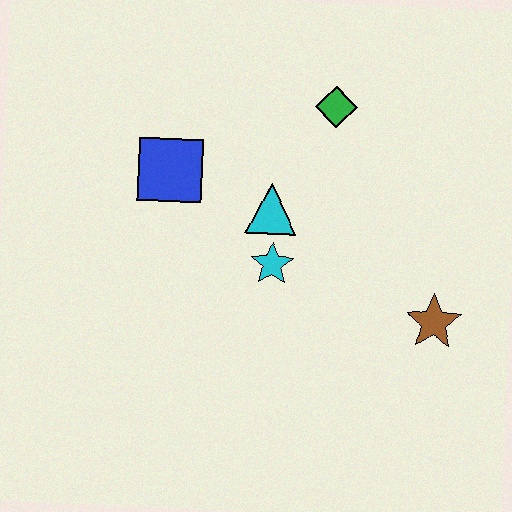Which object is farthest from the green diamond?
The brown star is farthest from the green diamond.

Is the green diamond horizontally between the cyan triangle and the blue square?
No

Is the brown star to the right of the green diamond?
Yes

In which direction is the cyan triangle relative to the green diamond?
The cyan triangle is below the green diamond.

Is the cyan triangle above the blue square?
No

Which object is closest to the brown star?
The cyan star is closest to the brown star.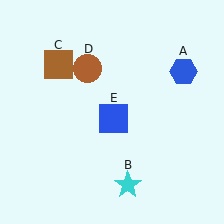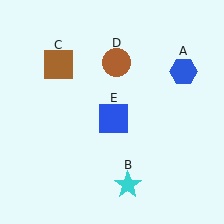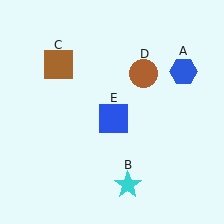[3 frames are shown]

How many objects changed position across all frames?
1 object changed position: brown circle (object D).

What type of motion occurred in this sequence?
The brown circle (object D) rotated clockwise around the center of the scene.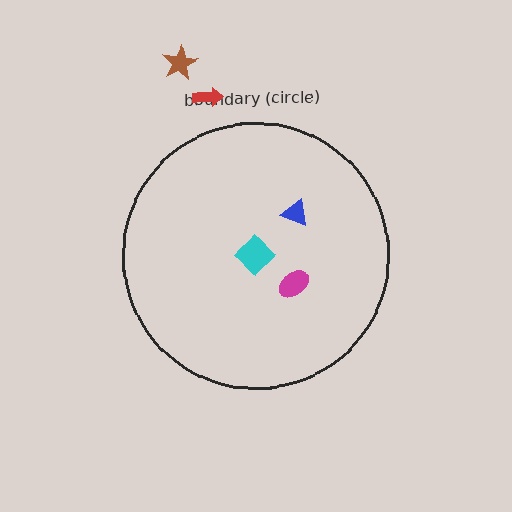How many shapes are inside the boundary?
3 inside, 2 outside.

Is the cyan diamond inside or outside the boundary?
Inside.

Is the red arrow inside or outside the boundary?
Outside.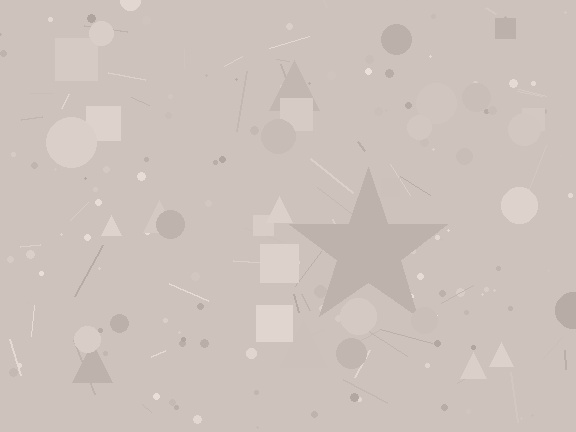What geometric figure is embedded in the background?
A star is embedded in the background.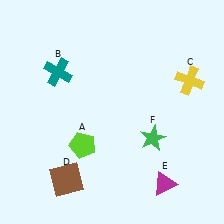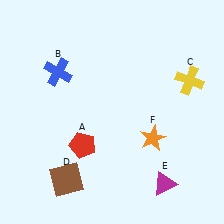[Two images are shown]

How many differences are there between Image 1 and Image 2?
There are 3 differences between the two images.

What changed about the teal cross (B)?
In Image 1, B is teal. In Image 2, it changed to blue.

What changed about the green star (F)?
In Image 1, F is green. In Image 2, it changed to orange.